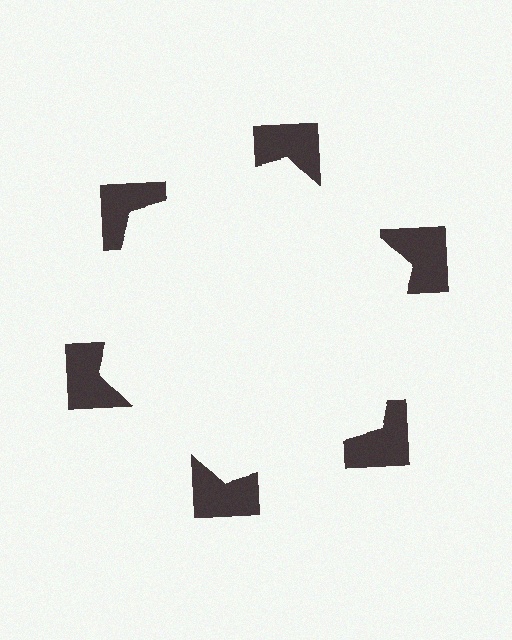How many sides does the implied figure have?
6 sides.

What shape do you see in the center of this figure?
An illusory hexagon — its edges are inferred from the aligned wedge cuts in the notched squares, not physically drawn.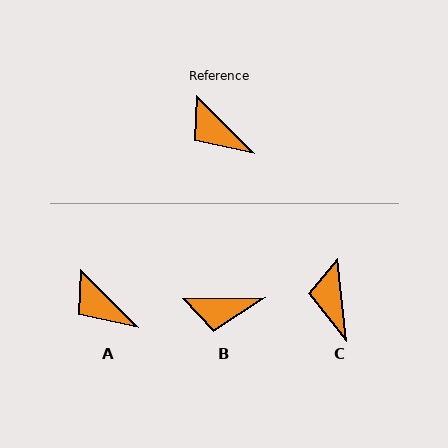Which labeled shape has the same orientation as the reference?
A.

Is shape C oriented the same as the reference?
No, it is off by about 39 degrees.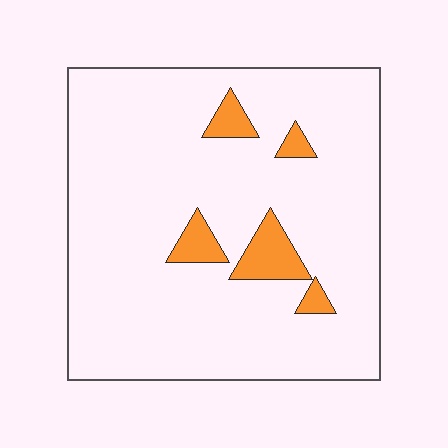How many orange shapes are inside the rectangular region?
5.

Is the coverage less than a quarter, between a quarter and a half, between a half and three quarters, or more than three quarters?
Less than a quarter.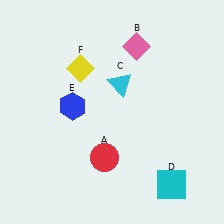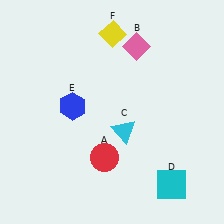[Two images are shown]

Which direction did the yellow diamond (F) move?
The yellow diamond (F) moved up.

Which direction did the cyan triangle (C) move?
The cyan triangle (C) moved down.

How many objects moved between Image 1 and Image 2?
2 objects moved between the two images.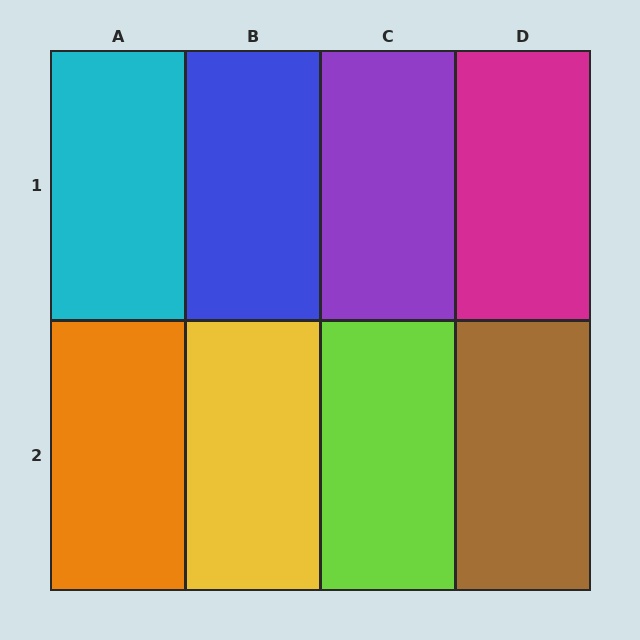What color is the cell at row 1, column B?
Blue.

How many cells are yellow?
1 cell is yellow.